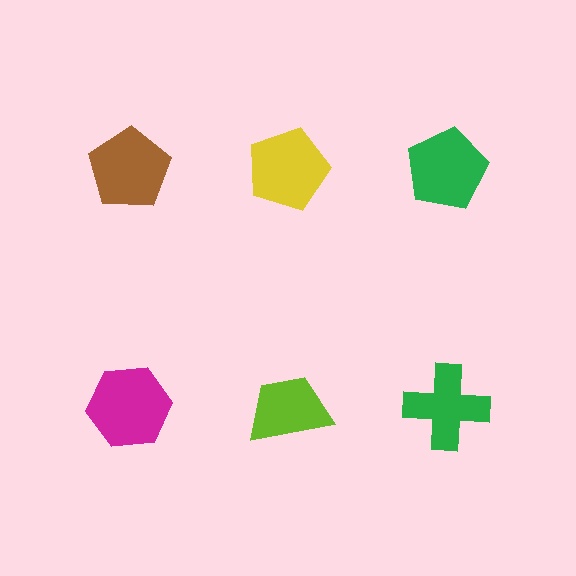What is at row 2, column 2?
A lime trapezoid.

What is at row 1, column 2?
A yellow pentagon.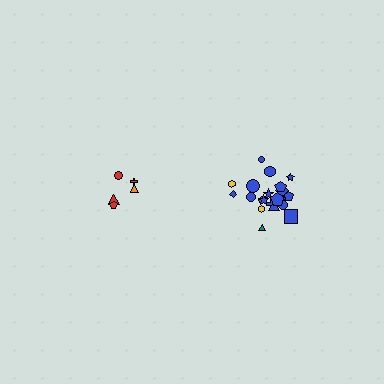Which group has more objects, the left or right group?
The right group.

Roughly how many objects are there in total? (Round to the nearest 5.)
Roughly 25 objects in total.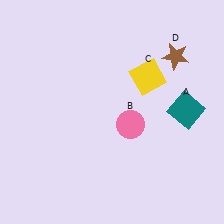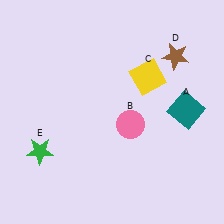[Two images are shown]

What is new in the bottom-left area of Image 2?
A green star (E) was added in the bottom-left area of Image 2.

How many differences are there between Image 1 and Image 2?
There is 1 difference between the two images.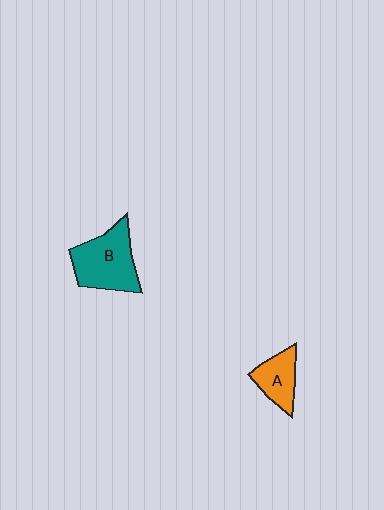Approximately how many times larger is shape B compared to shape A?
Approximately 1.8 times.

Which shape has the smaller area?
Shape A (orange).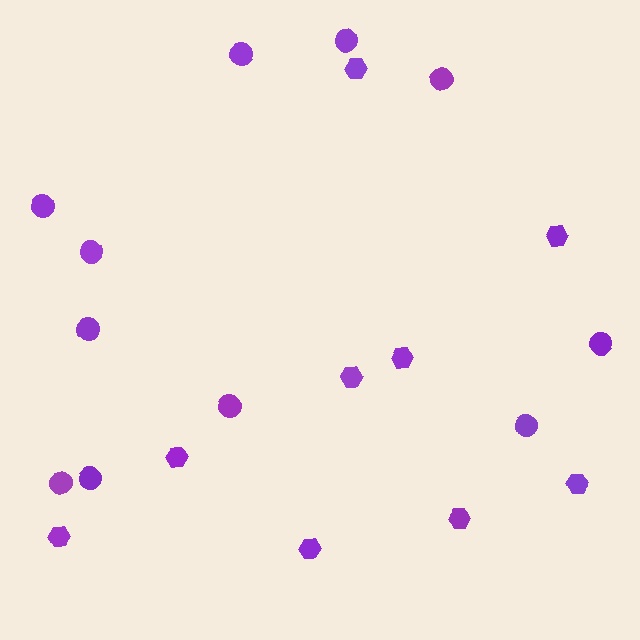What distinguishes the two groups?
There are 2 groups: one group of circles (11) and one group of hexagons (9).